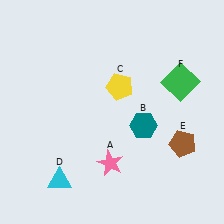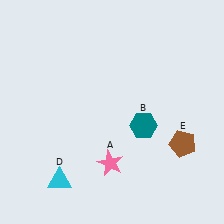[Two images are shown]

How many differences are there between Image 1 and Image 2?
There are 2 differences between the two images.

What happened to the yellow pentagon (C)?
The yellow pentagon (C) was removed in Image 2. It was in the top-right area of Image 1.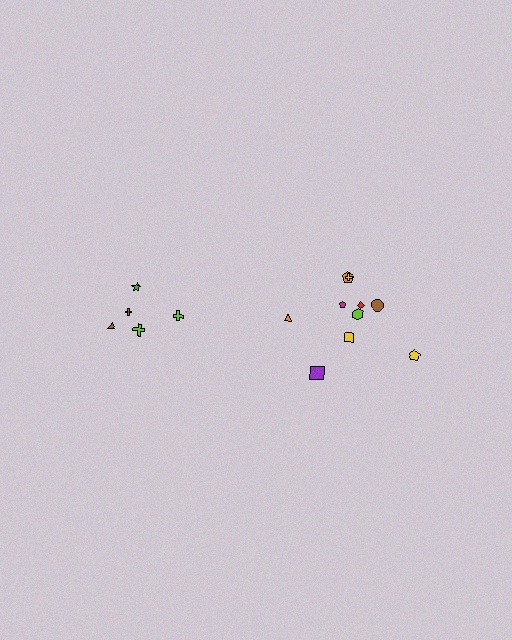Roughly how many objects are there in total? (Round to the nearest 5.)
Roughly 15 objects in total.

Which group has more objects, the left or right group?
The right group.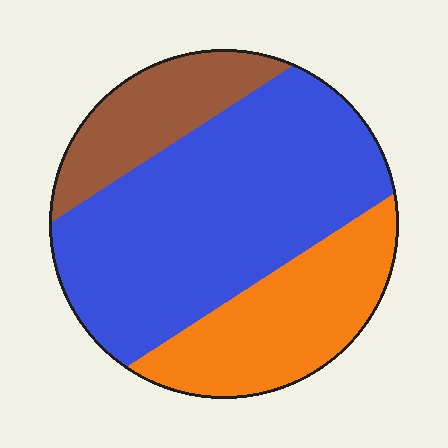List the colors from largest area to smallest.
From largest to smallest: blue, orange, brown.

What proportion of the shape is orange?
Orange covers 26% of the shape.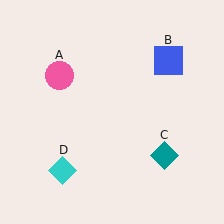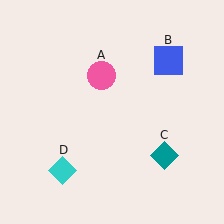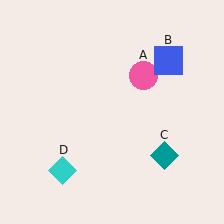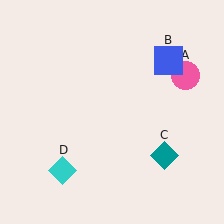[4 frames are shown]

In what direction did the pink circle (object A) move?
The pink circle (object A) moved right.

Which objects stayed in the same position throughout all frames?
Blue square (object B) and teal diamond (object C) and cyan diamond (object D) remained stationary.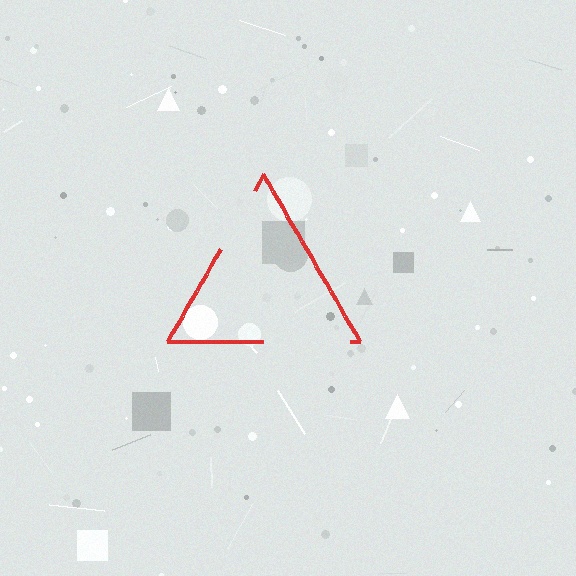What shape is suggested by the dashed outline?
The dashed outline suggests a triangle.